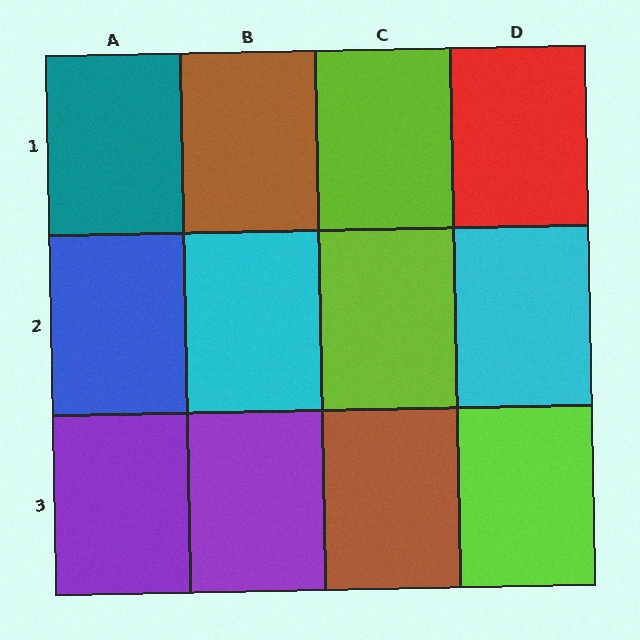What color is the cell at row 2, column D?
Cyan.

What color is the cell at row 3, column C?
Brown.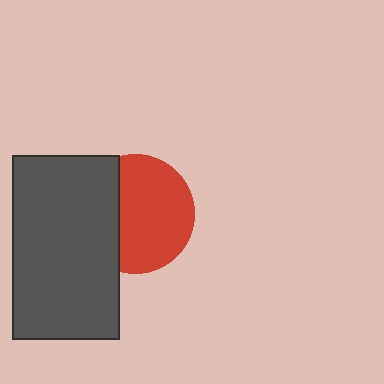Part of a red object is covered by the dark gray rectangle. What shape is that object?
It is a circle.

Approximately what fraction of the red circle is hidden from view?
Roughly 33% of the red circle is hidden behind the dark gray rectangle.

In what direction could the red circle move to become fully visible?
The red circle could move right. That would shift it out from behind the dark gray rectangle entirely.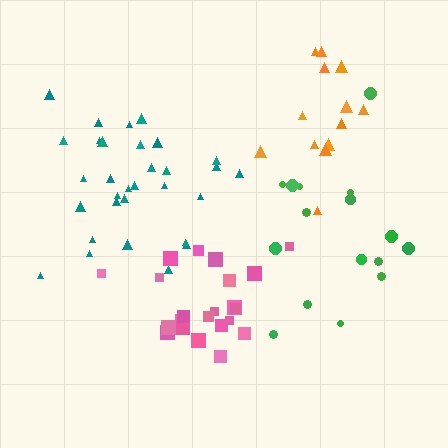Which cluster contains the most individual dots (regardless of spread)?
Teal (31).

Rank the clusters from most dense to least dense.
pink, orange, teal, green.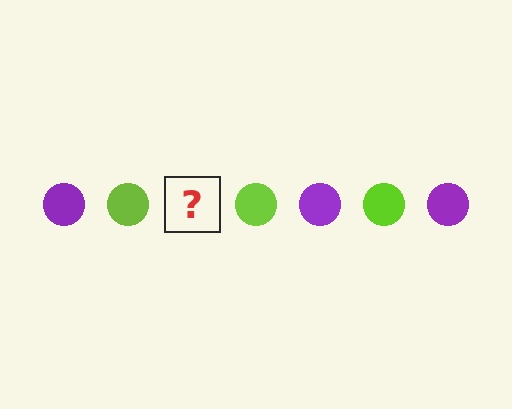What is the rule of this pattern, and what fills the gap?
The rule is that the pattern cycles through purple, lime circles. The gap should be filled with a purple circle.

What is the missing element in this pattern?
The missing element is a purple circle.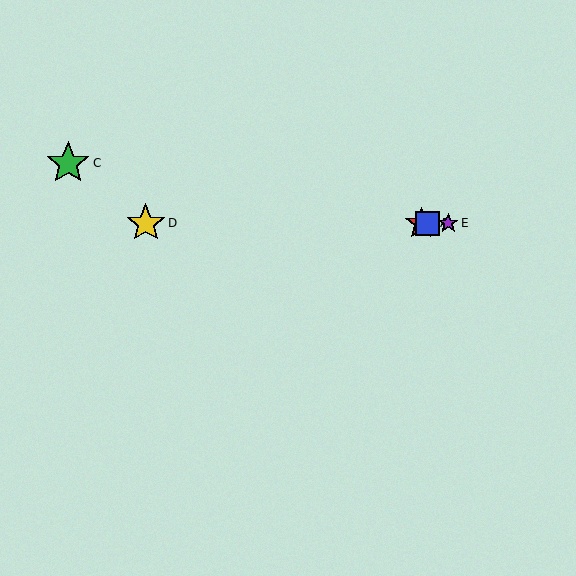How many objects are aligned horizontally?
4 objects (A, B, D, E) are aligned horizontally.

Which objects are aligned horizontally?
Objects A, B, D, E are aligned horizontally.